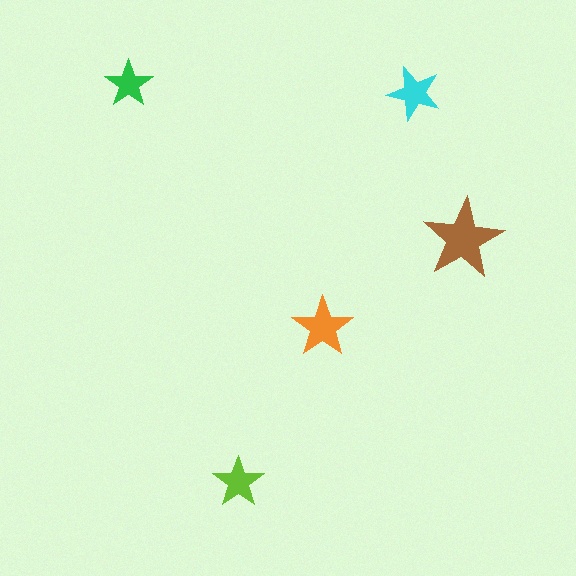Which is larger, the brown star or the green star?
The brown one.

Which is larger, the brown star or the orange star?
The brown one.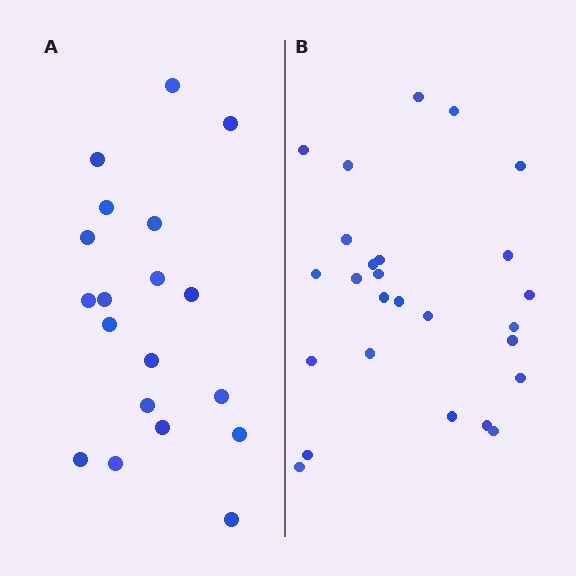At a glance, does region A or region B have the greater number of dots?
Region B (the right region) has more dots.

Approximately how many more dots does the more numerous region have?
Region B has roughly 8 or so more dots than region A.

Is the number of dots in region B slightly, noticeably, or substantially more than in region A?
Region B has noticeably more, but not dramatically so. The ratio is roughly 1.4 to 1.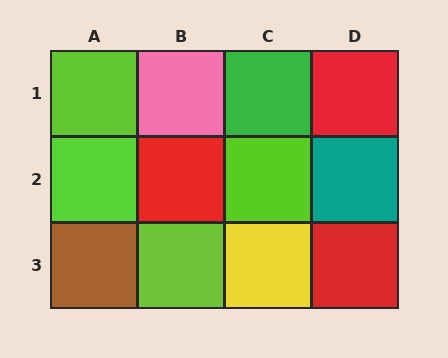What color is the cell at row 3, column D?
Red.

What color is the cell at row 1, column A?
Lime.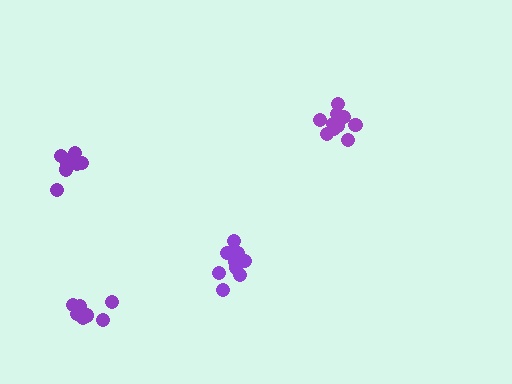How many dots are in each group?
Group 1: 11 dots, Group 2: 8 dots, Group 3: 8 dots, Group 4: 12 dots (39 total).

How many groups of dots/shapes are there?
There are 4 groups.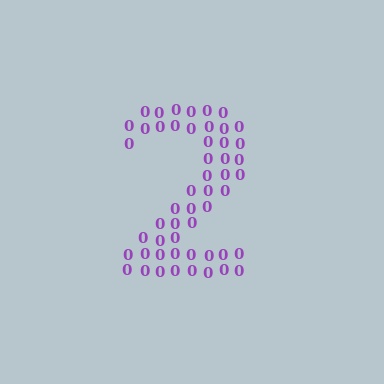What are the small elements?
The small elements are digit 0's.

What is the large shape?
The large shape is the digit 2.